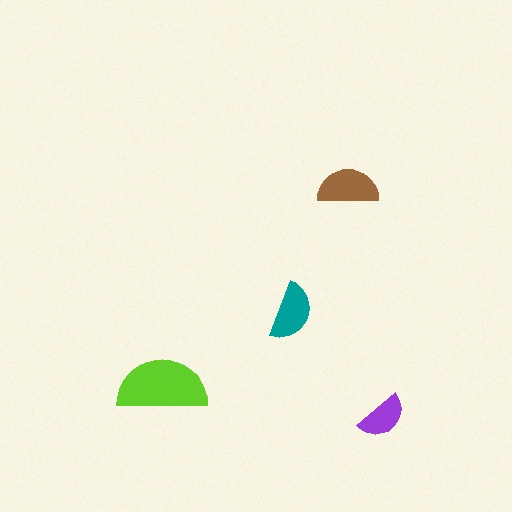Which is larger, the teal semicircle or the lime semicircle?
The lime one.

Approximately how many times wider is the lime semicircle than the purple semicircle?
About 2 times wider.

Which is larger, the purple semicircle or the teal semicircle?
The teal one.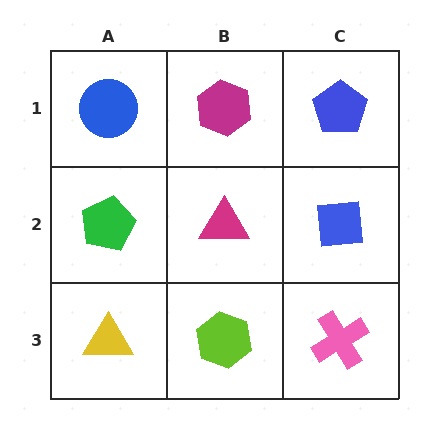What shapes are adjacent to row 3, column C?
A blue square (row 2, column C), a lime hexagon (row 3, column B).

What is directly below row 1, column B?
A magenta triangle.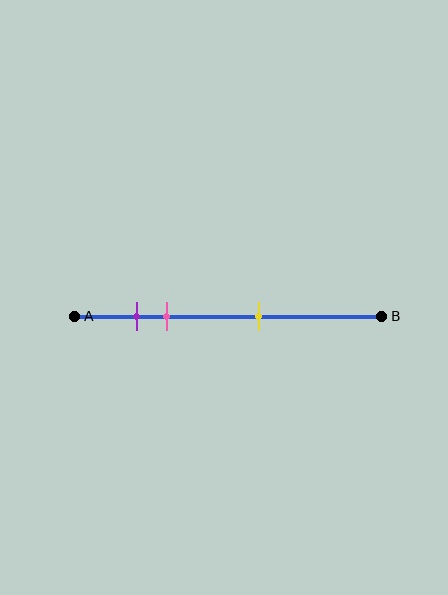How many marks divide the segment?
There are 3 marks dividing the segment.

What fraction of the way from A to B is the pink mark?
The pink mark is approximately 30% (0.3) of the way from A to B.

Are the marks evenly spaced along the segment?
No, the marks are not evenly spaced.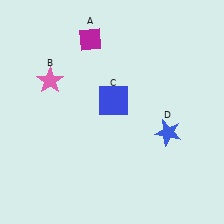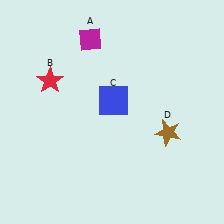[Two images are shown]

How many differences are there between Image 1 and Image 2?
There are 2 differences between the two images.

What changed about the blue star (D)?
In Image 1, D is blue. In Image 2, it changed to brown.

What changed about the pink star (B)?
In Image 1, B is pink. In Image 2, it changed to red.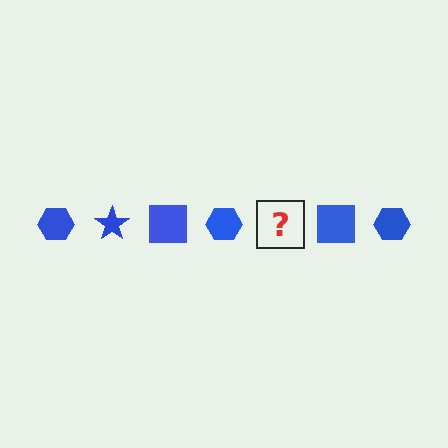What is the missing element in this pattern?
The missing element is a blue star.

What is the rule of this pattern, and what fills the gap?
The rule is that the pattern cycles through hexagon, star, square shapes in blue. The gap should be filled with a blue star.